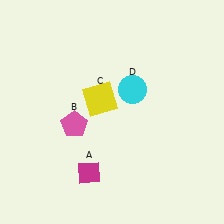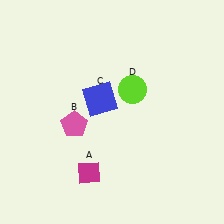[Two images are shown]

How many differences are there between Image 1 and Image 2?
There are 2 differences between the two images.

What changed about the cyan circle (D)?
In Image 1, D is cyan. In Image 2, it changed to lime.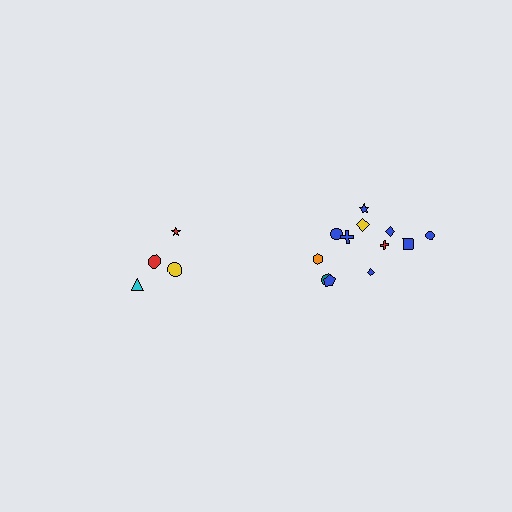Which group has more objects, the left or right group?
The right group.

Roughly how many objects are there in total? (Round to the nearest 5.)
Roughly 15 objects in total.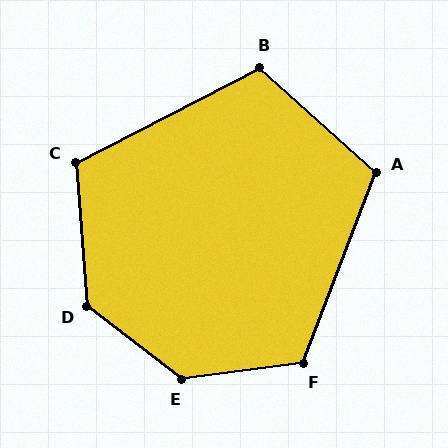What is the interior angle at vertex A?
Approximately 111 degrees (obtuse).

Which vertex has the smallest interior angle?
B, at approximately 111 degrees.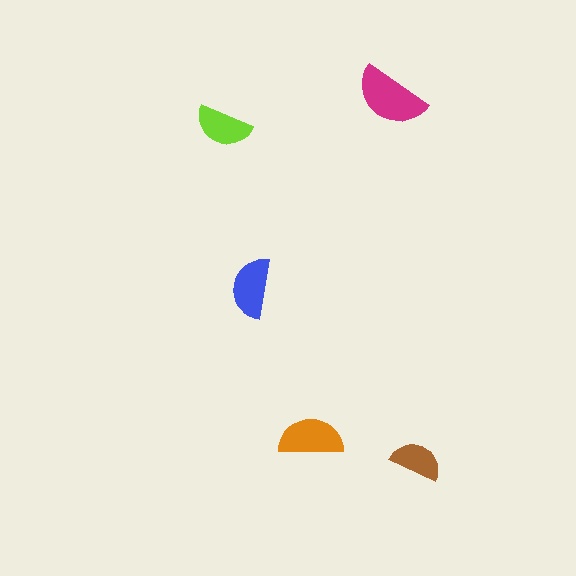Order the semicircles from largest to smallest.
the magenta one, the orange one, the blue one, the lime one, the brown one.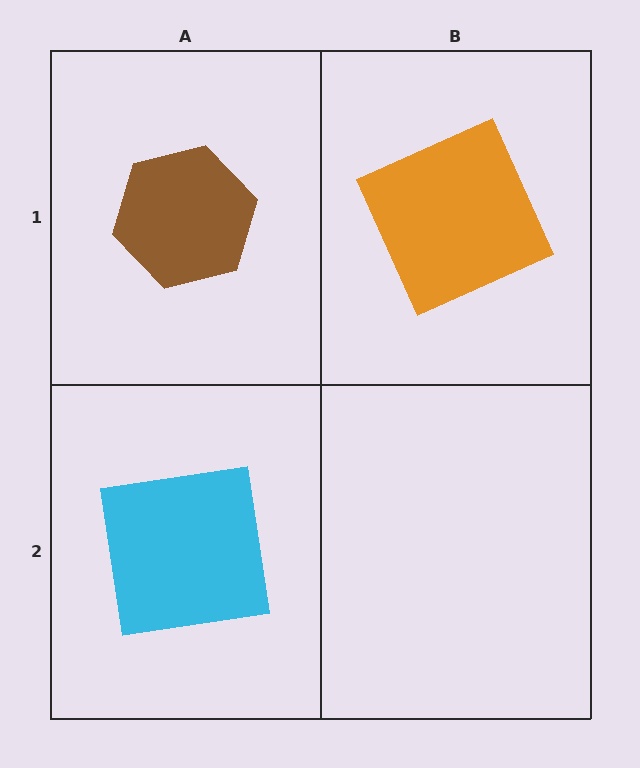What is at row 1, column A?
A brown hexagon.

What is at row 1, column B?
An orange square.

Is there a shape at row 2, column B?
No, that cell is empty.